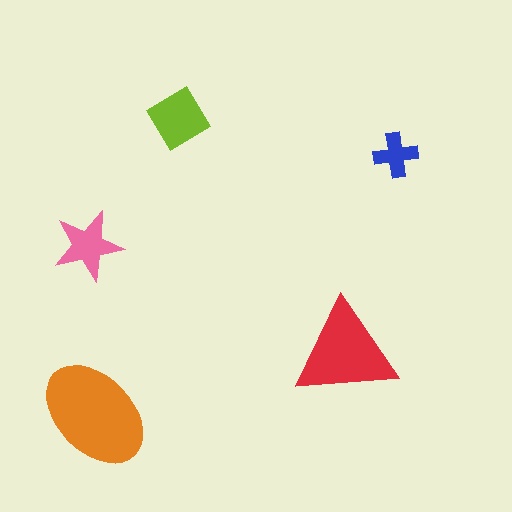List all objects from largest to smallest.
The orange ellipse, the red triangle, the lime diamond, the pink star, the blue cross.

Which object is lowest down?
The orange ellipse is bottommost.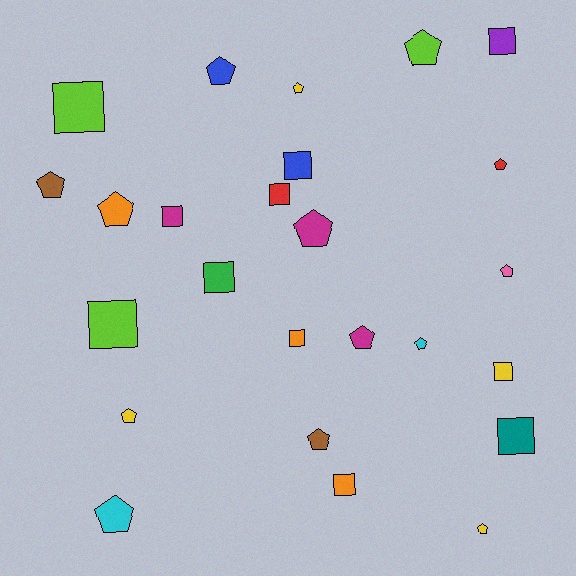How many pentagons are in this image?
There are 14 pentagons.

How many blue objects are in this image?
There are 2 blue objects.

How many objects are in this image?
There are 25 objects.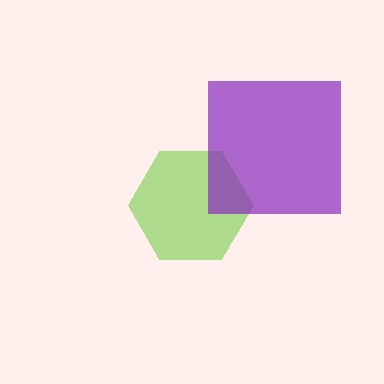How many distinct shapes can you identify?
There are 2 distinct shapes: a lime hexagon, a purple square.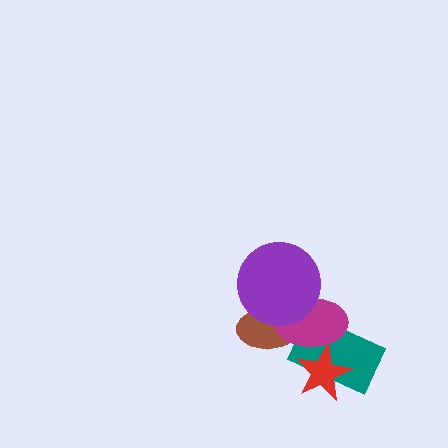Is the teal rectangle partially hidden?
Yes, it is partially covered by another shape.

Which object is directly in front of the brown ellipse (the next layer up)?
The magenta ellipse is directly in front of the brown ellipse.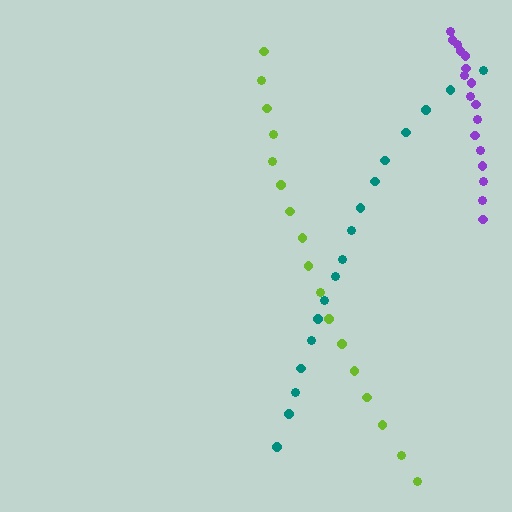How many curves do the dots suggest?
There are 3 distinct paths.